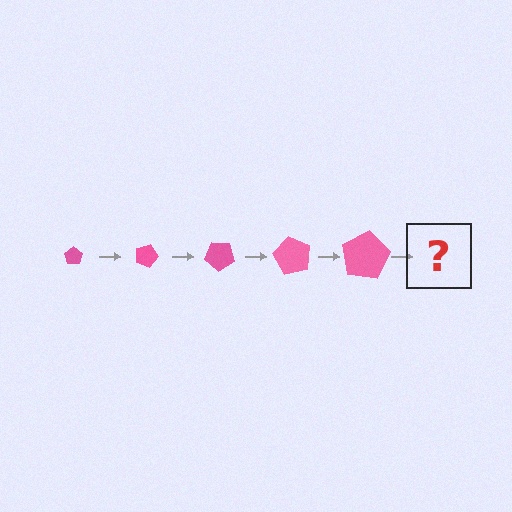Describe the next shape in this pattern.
It should be a pentagon, larger than the previous one and rotated 100 degrees from the start.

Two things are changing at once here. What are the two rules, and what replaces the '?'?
The two rules are that the pentagon grows larger each step and it rotates 20 degrees each step. The '?' should be a pentagon, larger than the previous one and rotated 100 degrees from the start.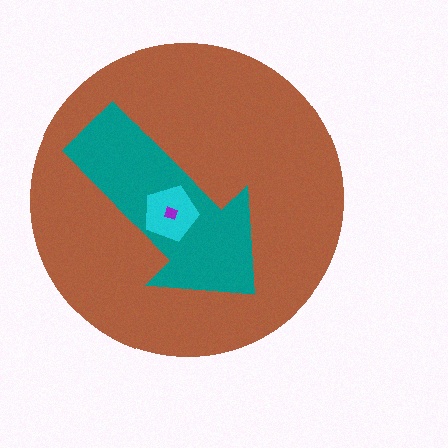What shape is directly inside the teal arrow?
The cyan pentagon.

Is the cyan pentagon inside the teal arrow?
Yes.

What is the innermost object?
The purple diamond.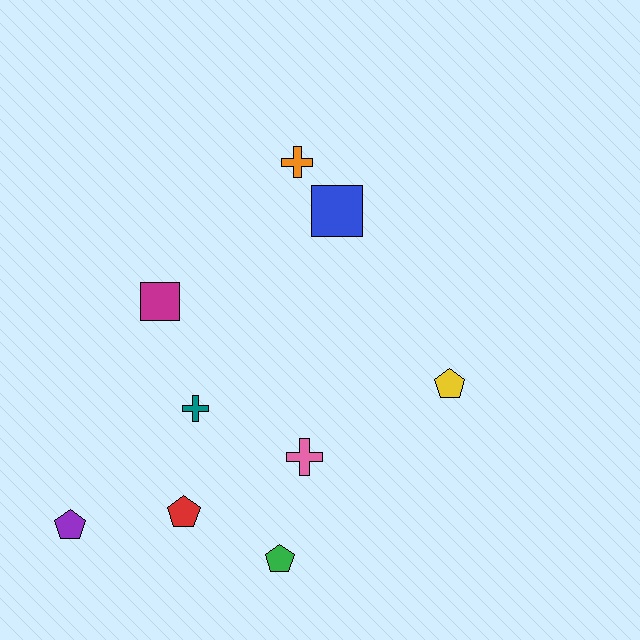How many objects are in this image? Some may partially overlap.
There are 9 objects.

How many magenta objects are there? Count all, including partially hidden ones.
There is 1 magenta object.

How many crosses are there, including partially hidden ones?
There are 3 crosses.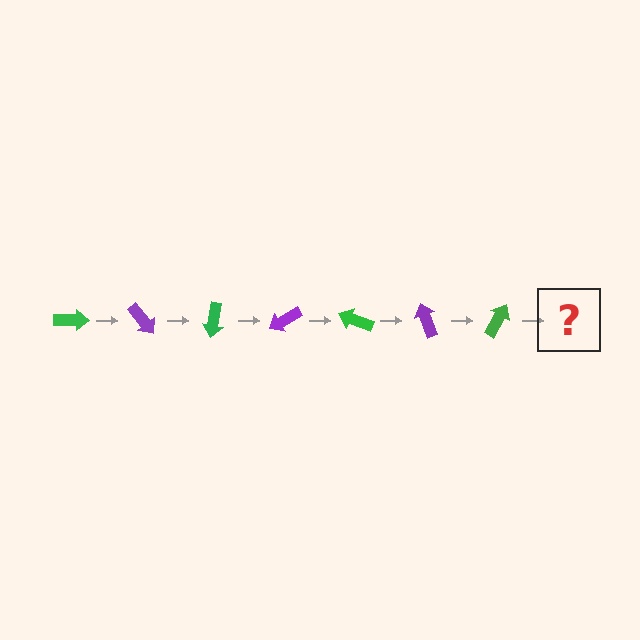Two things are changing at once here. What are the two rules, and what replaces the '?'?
The two rules are that it rotates 50 degrees each step and the color cycles through green and purple. The '?' should be a purple arrow, rotated 350 degrees from the start.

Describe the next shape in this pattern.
It should be a purple arrow, rotated 350 degrees from the start.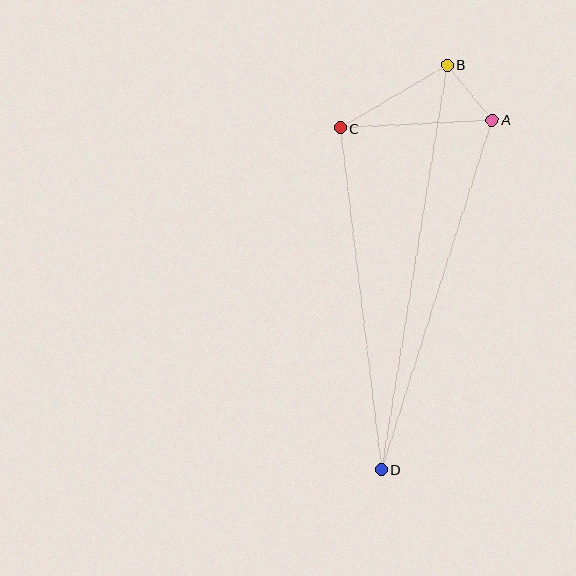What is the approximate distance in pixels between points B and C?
The distance between B and C is approximately 123 pixels.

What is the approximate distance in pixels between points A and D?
The distance between A and D is approximately 367 pixels.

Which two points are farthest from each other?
Points B and D are farthest from each other.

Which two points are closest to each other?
Points A and B are closest to each other.